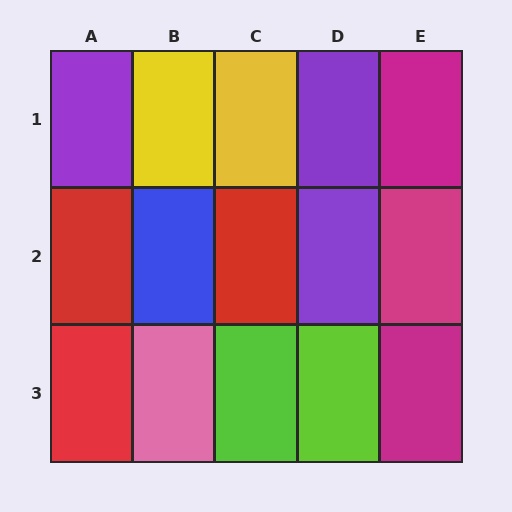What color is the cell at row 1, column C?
Yellow.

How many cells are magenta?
3 cells are magenta.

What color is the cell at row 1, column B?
Yellow.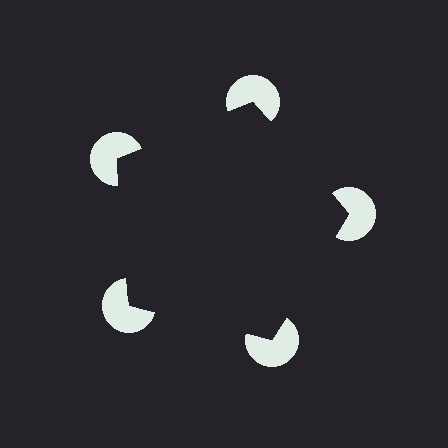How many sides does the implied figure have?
5 sides.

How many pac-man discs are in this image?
There are 5 — one at each vertex of the illusory pentagon.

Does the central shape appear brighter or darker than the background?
It typically appears slightly darker than the background, even though no actual brightness change is drawn.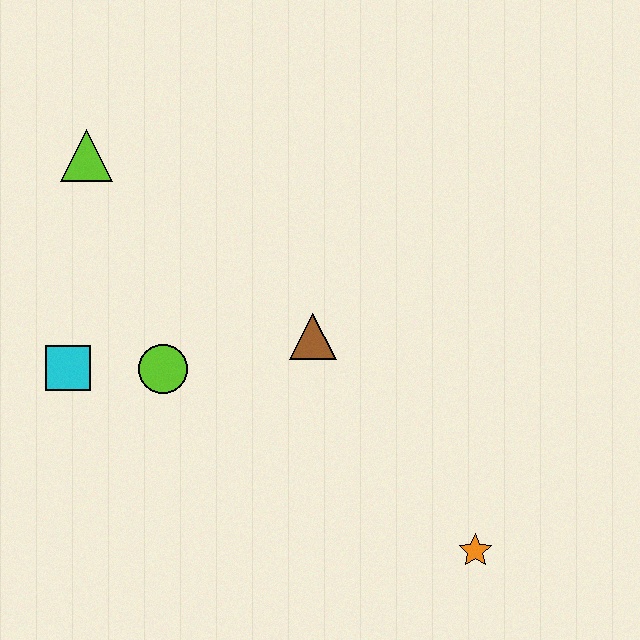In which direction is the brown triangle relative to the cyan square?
The brown triangle is to the right of the cyan square.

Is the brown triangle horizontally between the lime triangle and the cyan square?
No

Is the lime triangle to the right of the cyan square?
Yes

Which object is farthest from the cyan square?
The orange star is farthest from the cyan square.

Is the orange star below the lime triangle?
Yes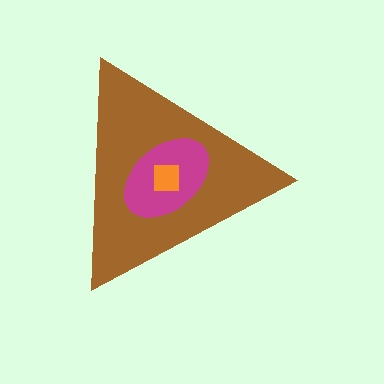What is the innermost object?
The orange square.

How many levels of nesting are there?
3.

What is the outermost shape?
The brown triangle.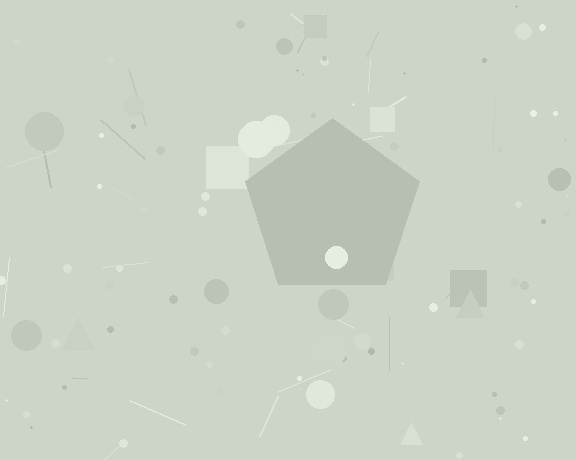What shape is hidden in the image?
A pentagon is hidden in the image.